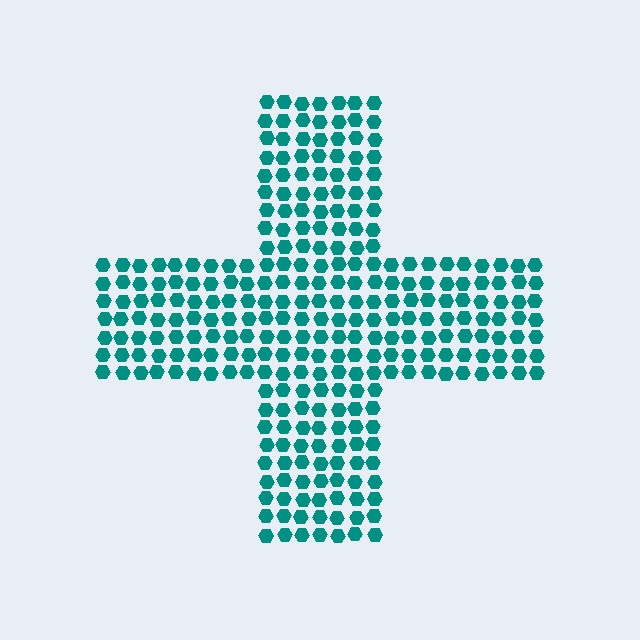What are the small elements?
The small elements are hexagons.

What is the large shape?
The large shape is a cross.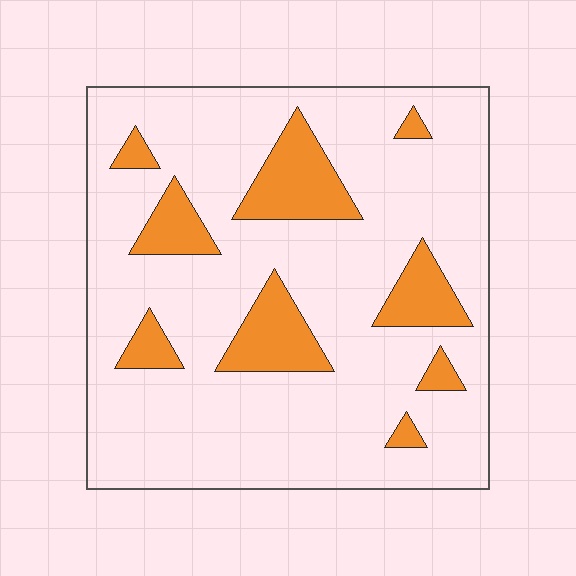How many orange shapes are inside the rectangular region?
9.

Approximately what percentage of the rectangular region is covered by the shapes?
Approximately 20%.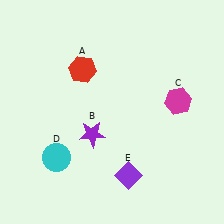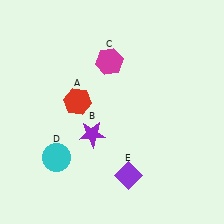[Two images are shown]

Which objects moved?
The objects that moved are: the red hexagon (A), the magenta hexagon (C).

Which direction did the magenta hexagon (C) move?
The magenta hexagon (C) moved left.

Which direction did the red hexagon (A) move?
The red hexagon (A) moved down.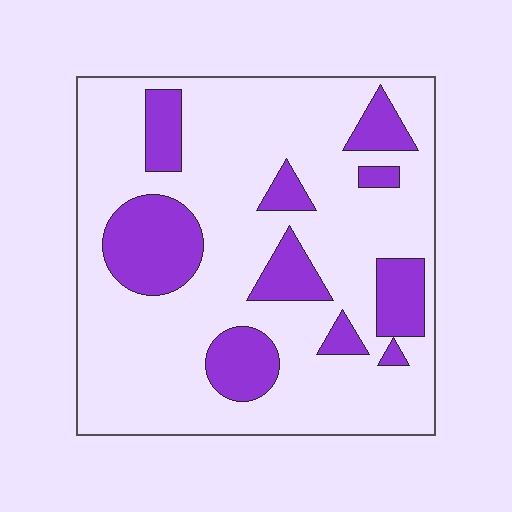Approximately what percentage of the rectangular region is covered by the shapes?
Approximately 25%.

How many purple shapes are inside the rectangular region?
10.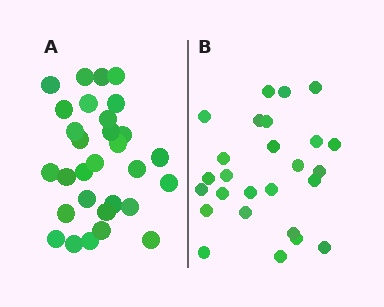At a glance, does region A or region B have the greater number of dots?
Region A (the left region) has more dots.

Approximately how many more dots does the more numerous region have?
Region A has about 4 more dots than region B.